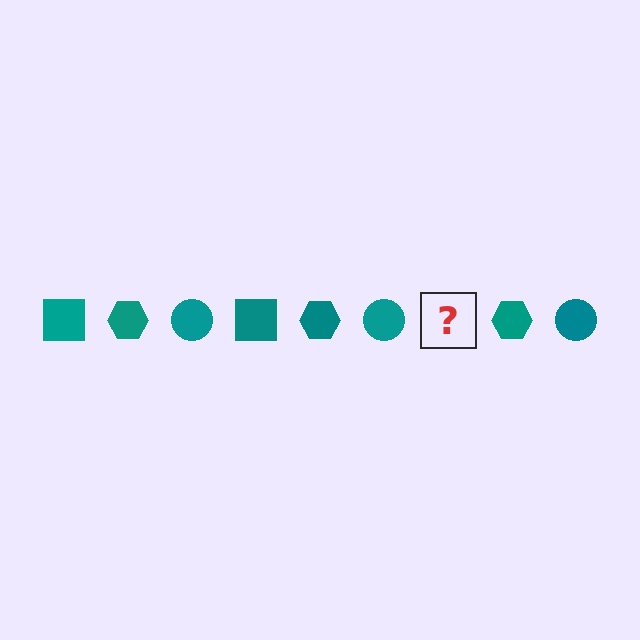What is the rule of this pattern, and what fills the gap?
The rule is that the pattern cycles through square, hexagon, circle shapes in teal. The gap should be filled with a teal square.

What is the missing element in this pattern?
The missing element is a teal square.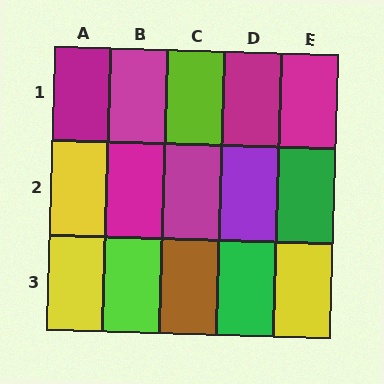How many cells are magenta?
6 cells are magenta.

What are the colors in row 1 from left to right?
Magenta, magenta, lime, magenta, magenta.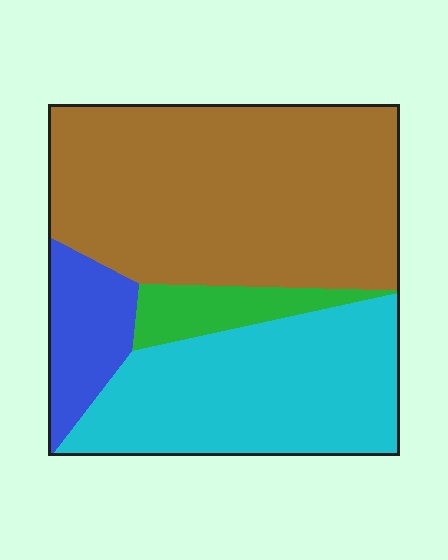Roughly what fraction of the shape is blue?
Blue takes up about one tenth (1/10) of the shape.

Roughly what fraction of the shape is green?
Green covers roughly 5% of the shape.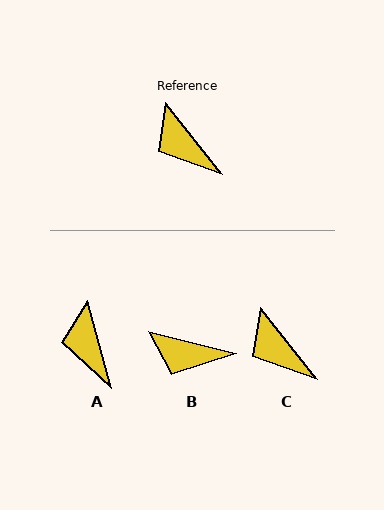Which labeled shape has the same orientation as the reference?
C.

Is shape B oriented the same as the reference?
No, it is off by about 37 degrees.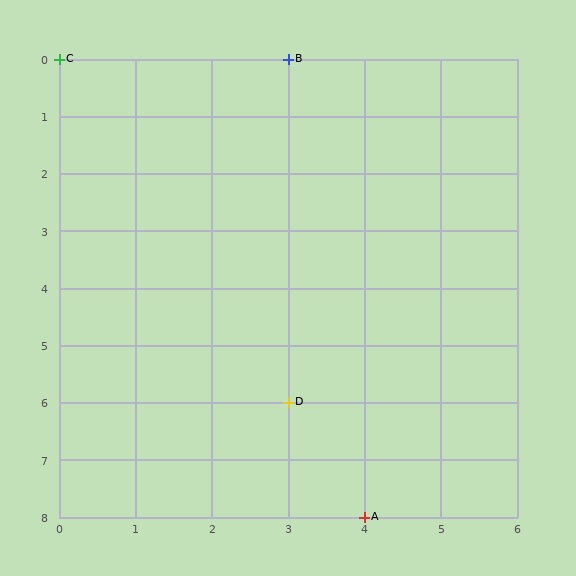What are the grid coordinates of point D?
Point D is at grid coordinates (3, 6).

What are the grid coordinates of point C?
Point C is at grid coordinates (0, 0).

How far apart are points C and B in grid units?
Points C and B are 3 columns apart.